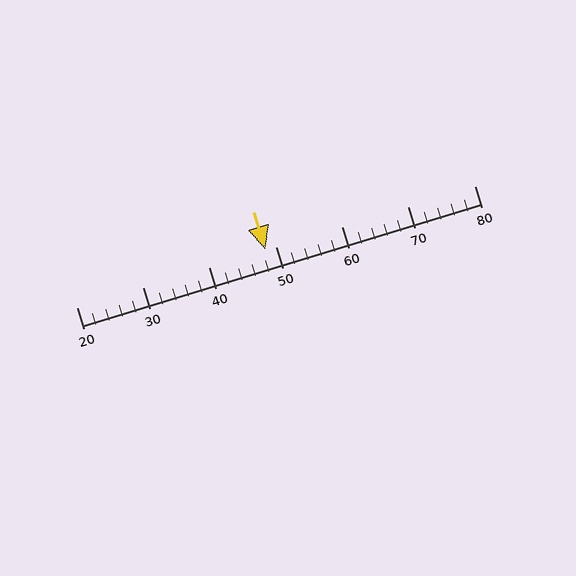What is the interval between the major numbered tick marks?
The major tick marks are spaced 10 units apart.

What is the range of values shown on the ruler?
The ruler shows values from 20 to 80.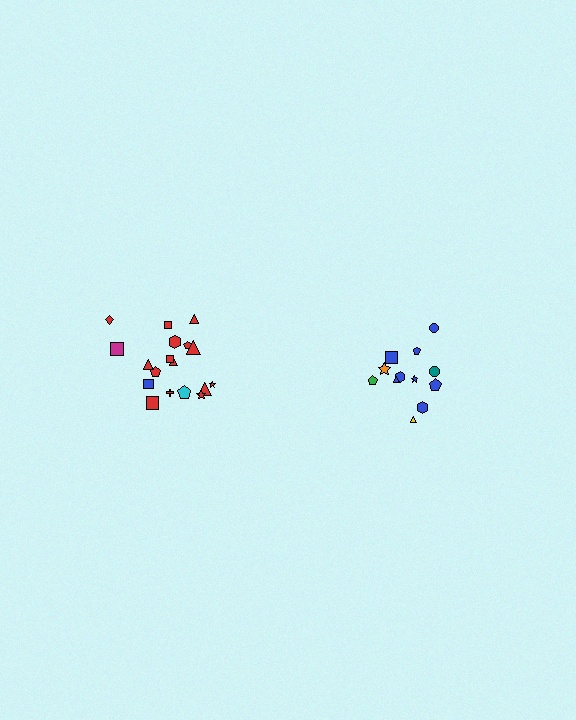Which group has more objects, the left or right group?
The left group.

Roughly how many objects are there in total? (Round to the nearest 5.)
Roughly 30 objects in total.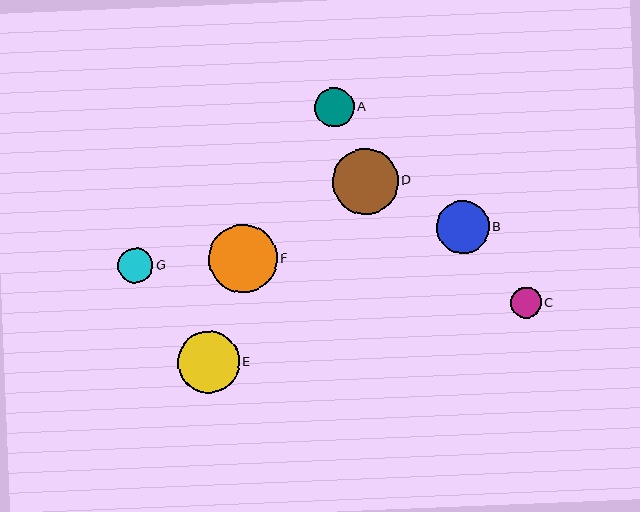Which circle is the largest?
Circle F is the largest with a size of approximately 68 pixels.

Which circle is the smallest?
Circle C is the smallest with a size of approximately 31 pixels.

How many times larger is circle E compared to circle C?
Circle E is approximately 2.0 times the size of circle C.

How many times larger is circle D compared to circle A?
Circle D is approximately 1.7 times the size of circle A.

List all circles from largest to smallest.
From largest to smallest: F, D, E, B, A, G, C.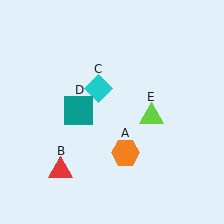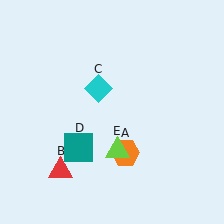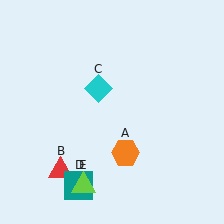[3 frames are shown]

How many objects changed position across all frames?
2 objects changed position: teal square (object D), lime triangle (object E).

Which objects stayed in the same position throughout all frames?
Orange hexagon (object A) and red triangle (object B) and cyan diamond (object C) remained stationary.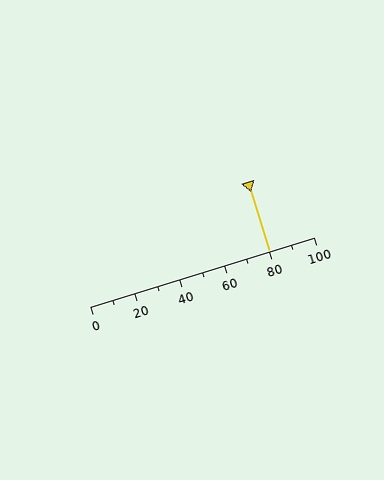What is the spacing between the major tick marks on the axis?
The major ticks are spaced 20 apart.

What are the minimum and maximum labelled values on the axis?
The axis runs from 0 to 100.